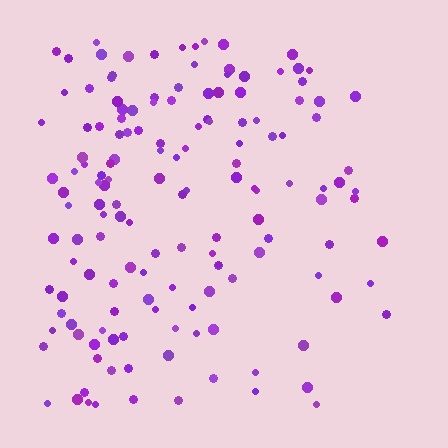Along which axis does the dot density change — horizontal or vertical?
Horizontal.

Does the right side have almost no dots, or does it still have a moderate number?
Still a moderate number, just noticeably fewer than the left.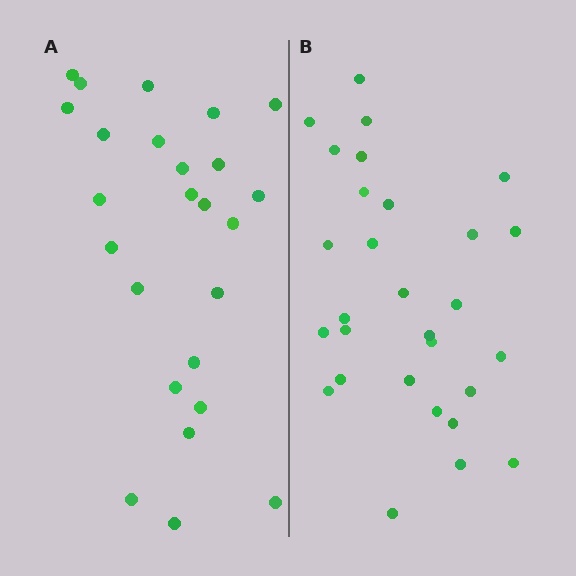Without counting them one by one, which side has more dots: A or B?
Region B (the right region) has more dots.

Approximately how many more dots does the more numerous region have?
Region B has about 4 more dots than region A.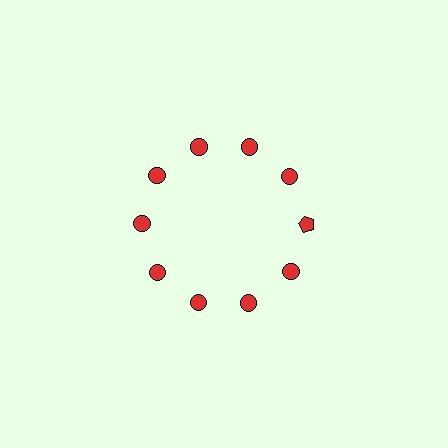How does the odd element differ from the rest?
It has a different shape: pentagon instead of circle.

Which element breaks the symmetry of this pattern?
The red pentagon at roughly the 3 o'clock position breaks the symmetry. All other shapes are red circles.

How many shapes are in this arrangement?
There are 10 shapes arranged in a ring pattern.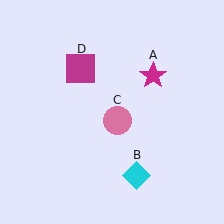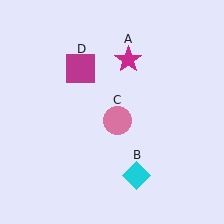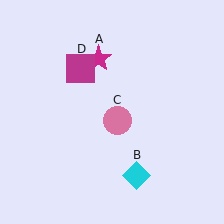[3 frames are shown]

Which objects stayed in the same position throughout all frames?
Cyan diamond (object B) and pink circle (object C) and magenta square (object D) remained stationary.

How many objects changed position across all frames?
1 object changed position: magenta star (object A).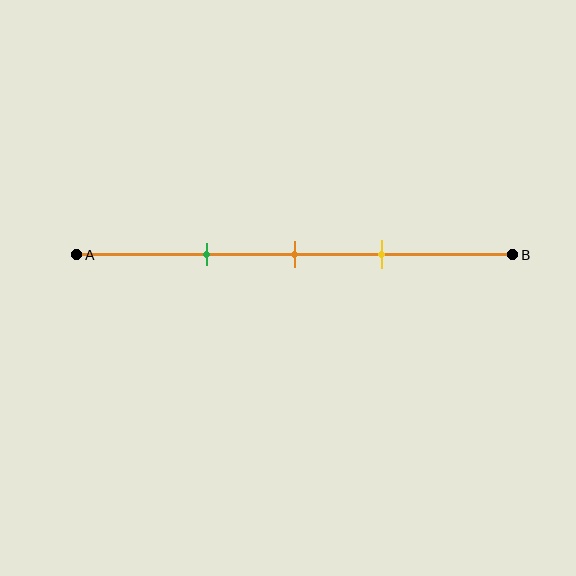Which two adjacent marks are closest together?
The orange and yellow marks are the closest adjacent pair.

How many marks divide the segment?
There are 3 marks dividing the segment.